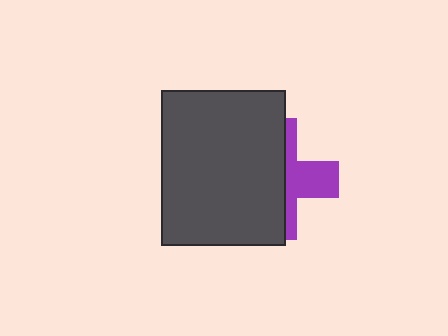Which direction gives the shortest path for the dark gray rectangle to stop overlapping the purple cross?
Moving left gives the shortest separation.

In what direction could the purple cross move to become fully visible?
The purple cross could move right. That would shift it out from behind the dark gray rectangle entirely.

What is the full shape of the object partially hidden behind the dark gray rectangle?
The partially hidden object is a purple cross.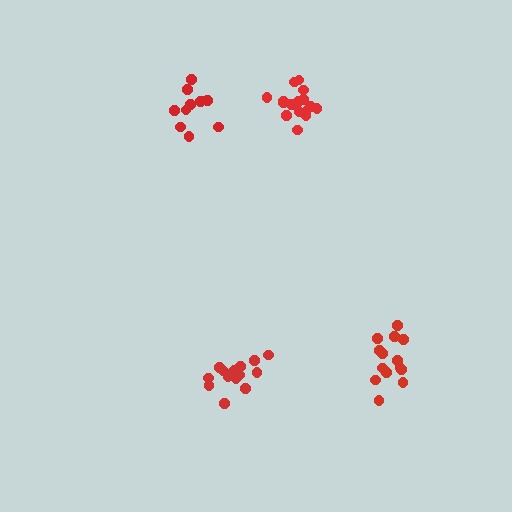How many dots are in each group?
Group 1: 15 dots, Group 2: 11 dots, Group 3: 14 dots, Group 4: 17 dots (57 total).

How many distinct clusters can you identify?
There are 4 distinct clusters.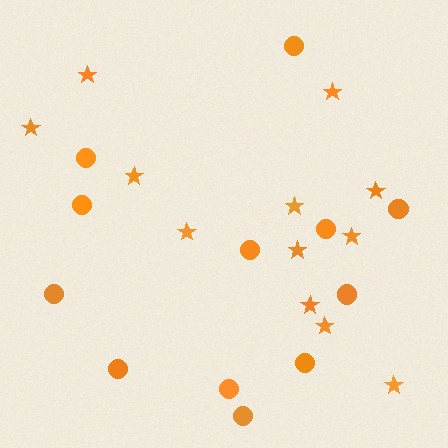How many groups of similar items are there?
There are 2 groups: one group of circles (12) and one group of stars (12).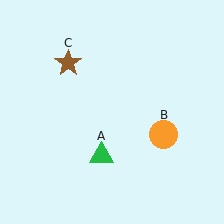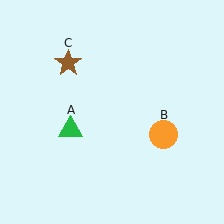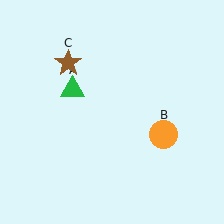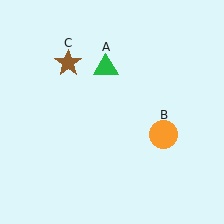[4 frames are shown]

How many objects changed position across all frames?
1 object changed position: green triangle (object A).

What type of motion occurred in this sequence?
The green triangle (object A) rotated clockwise around the center of the scene.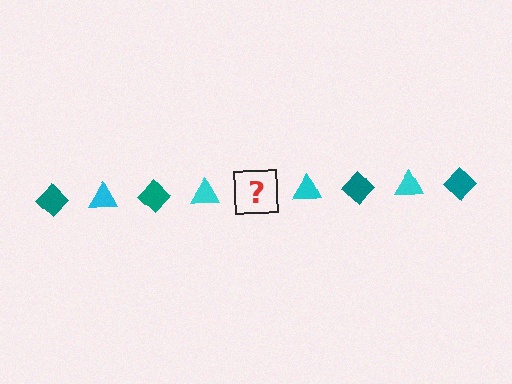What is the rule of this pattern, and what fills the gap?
The rule is that the pattern alternates between teal diamond and cyan triangle. The gap should be filled with a teal diamond.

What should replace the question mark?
The question mark should be replaced with a teal diamond.